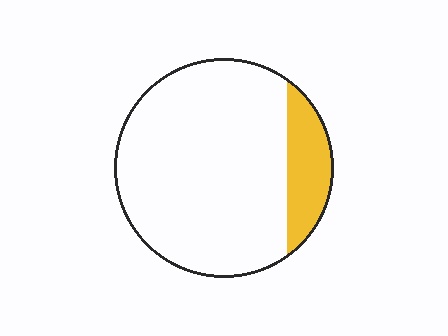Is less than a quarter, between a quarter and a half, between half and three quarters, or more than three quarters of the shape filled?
Less than a quarter.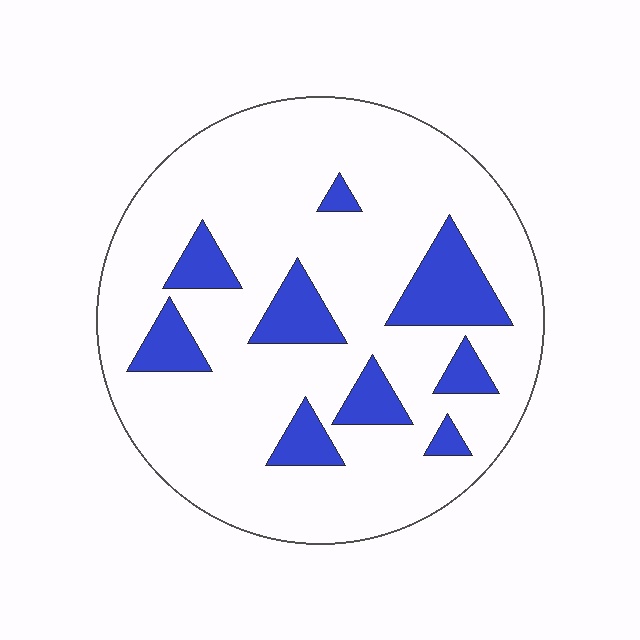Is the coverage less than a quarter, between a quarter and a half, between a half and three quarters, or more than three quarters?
Less than a quarter.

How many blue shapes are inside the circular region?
9.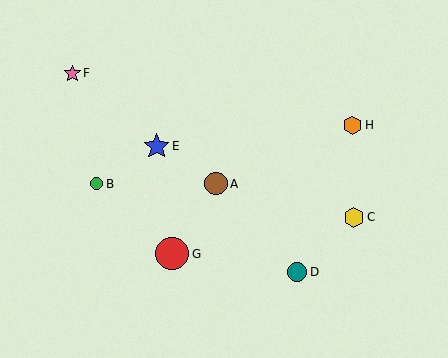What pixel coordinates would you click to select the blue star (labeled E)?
Click at (157, 146) to select the blue star E.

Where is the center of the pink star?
The center of the pink star is at (72, 73).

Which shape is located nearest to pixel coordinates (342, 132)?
The orange hexagon (labeled H) at (352, 125) is nearest to that location.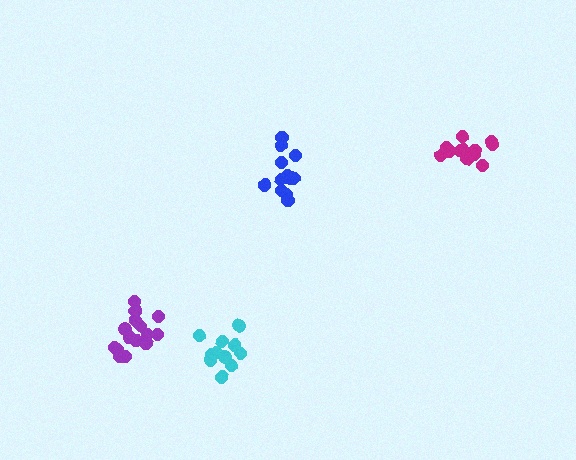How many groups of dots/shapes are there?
There are 4 groups.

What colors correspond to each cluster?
The clusters are colored: blue, magenta, cyan, purple.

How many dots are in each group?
Group 1: 13 dots, Group 2: 12 dots, Group 3: 11 dots, Group 4: 15 dots (51 total).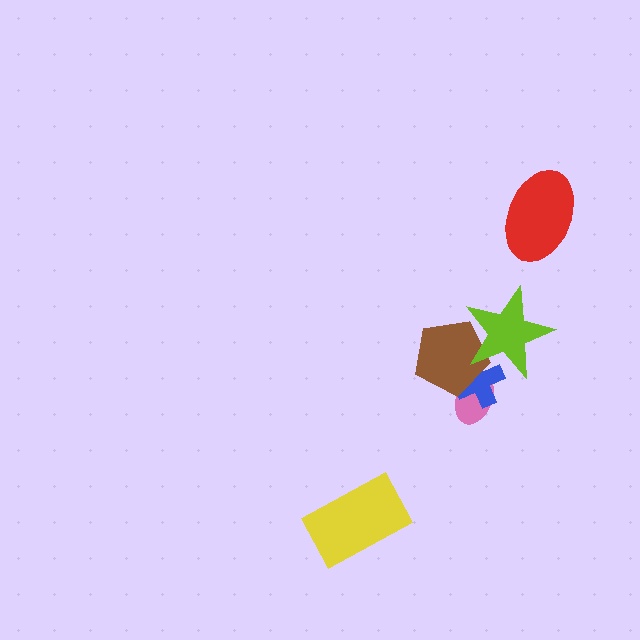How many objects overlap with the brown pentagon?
3 objects overlap with the brown pentagon.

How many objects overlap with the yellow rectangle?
0 objects overlap with the yellow rectangle.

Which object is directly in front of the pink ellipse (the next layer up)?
The blue cross is directly in front of the pink ellipse.